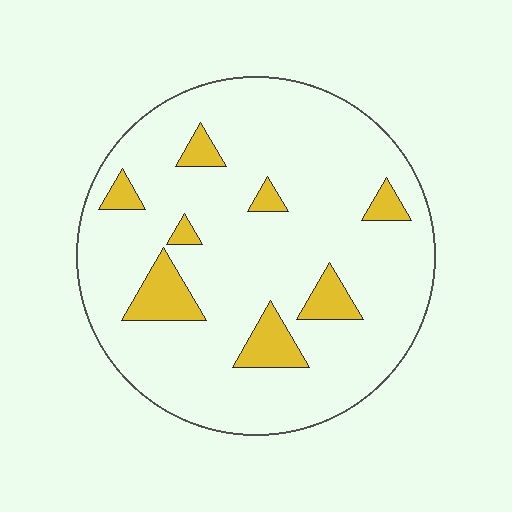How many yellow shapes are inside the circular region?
8.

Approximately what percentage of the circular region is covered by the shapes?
Approximately 10%.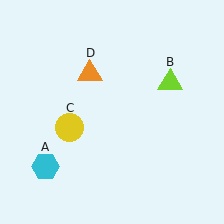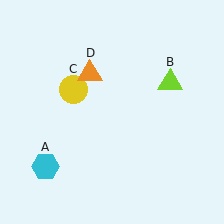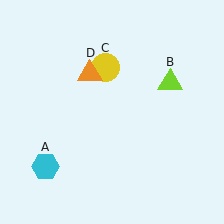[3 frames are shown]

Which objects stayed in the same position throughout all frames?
Cyan hexagon (object A) and lime triangle (object B) and orange triangle (object D) remained stationary.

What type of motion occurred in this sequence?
The yellow circle (object C) rotated clockwise around the center of the scene.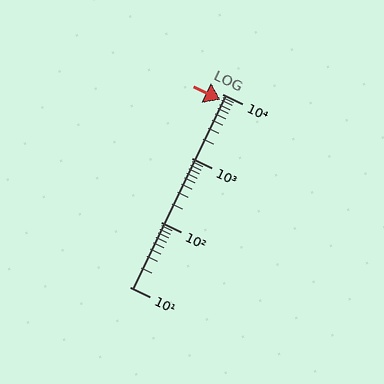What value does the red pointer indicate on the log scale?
The pointer indicates approximately 8000.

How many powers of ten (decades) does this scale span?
The scale spans 3 decades, from 10 to 10000.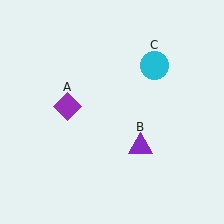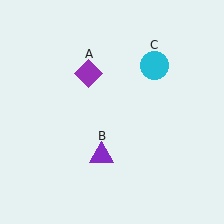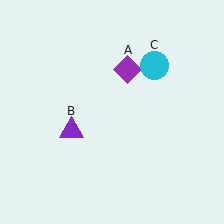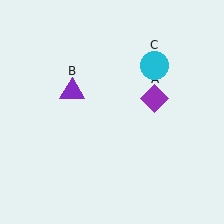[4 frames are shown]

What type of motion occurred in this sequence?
The purple diamond (object A), purple triangle (object B) rotated clockwise around the center of the scene.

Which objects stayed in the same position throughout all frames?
Cyan circle (object C) remained stationary.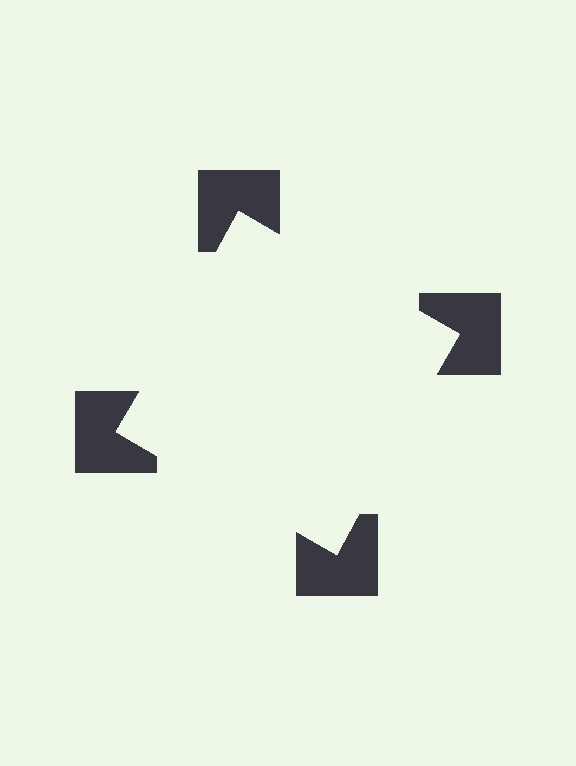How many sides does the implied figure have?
4 sides.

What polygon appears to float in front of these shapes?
An illusory square — its edges are inferred from the aligned wedge cuts in the notched squares, not physically drawn.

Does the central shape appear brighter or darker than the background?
It typically appears slightly brighter than the background, even though no actual brightness change is drawn.